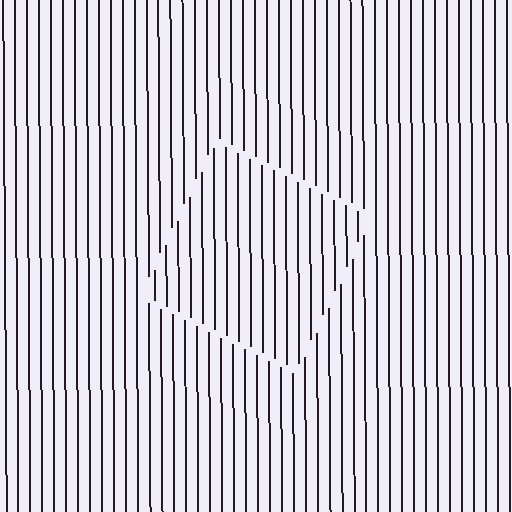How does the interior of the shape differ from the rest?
The interior of the shape contains the same grating, shifted by half a period — the contour is defined by the phase discontinuity where line-ends from the inner and outer gratings abut.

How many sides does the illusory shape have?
4 sides — the line-ends trace a square.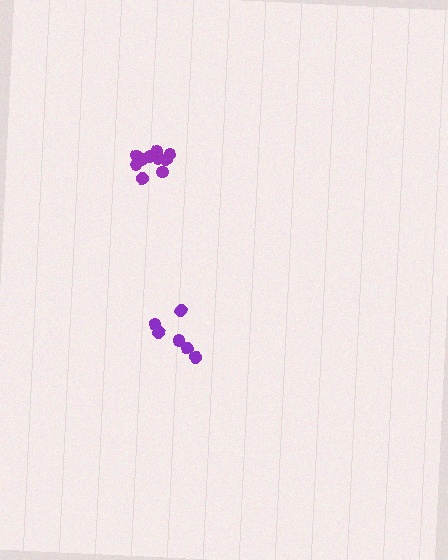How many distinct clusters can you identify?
There are 2 distinct clusters.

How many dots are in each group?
Group 1: 6 dots, Group 2: 10 dots (16 total).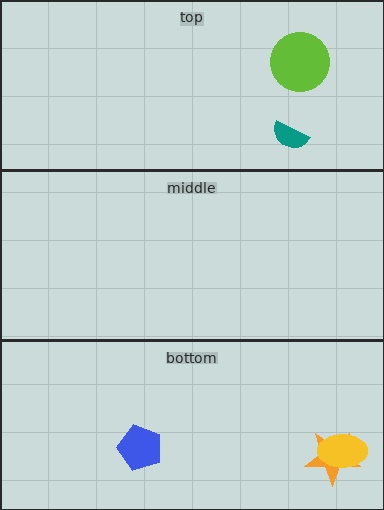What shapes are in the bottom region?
The orange star, the blue pentagon, the yellow ellipse.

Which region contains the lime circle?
The top region.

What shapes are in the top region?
The lime circle, the teal semicircle.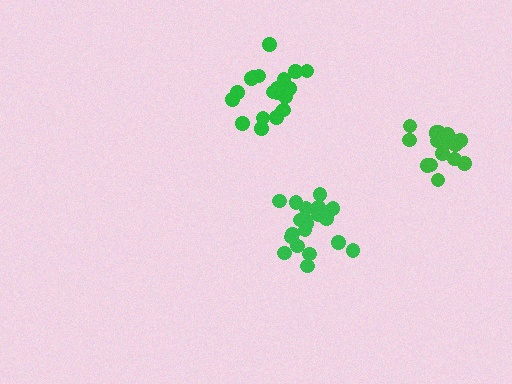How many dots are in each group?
Group 1: 21 dots, Group 2: 20 dots, Group 3: 20 dots (61 total).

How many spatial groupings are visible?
There are 3 spatial groupings.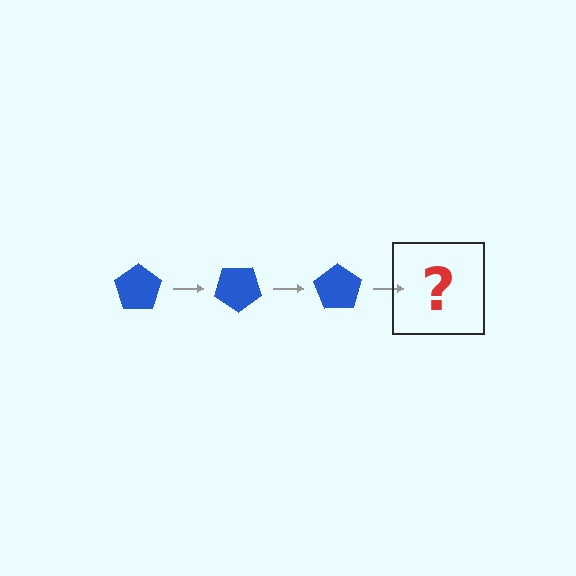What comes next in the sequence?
The next element should be a blue pentagon rotated 105 degrees.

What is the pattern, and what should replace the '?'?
The pattern is that the pentagon rotates 35 degrees each step. The '?' should be a blue pentagon rotated 105 degrees.